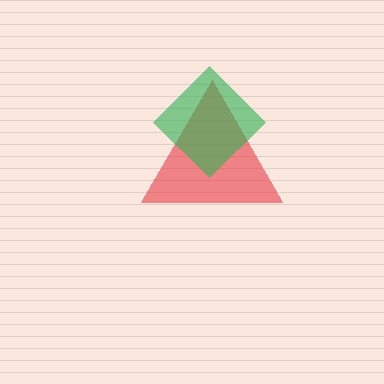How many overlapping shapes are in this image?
There are 2 overlapping shapes in the image.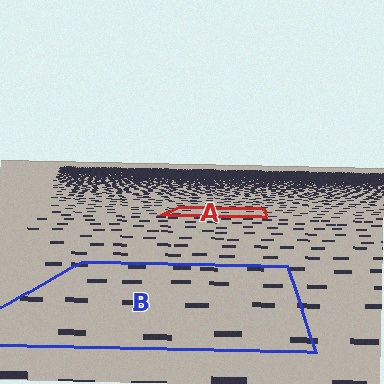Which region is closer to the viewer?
Region B is closer. The texture elements there are larger and more spread out.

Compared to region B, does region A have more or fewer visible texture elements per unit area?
Region A has more texture elements per unit area — they are packed more densely because it is farther away.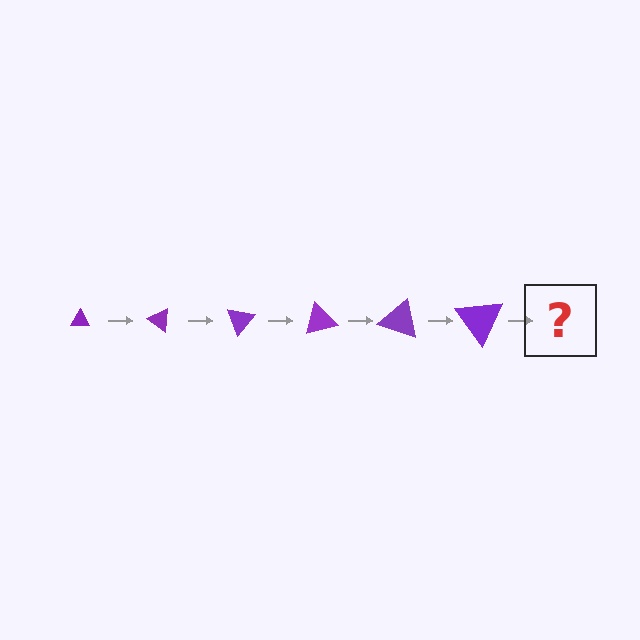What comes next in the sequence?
The next element should be a triangle, larger than the previous one and rotated 210 degrees from the start.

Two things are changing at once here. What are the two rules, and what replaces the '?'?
The two rules are that the triangle grows larger each step and it rotates 35 degrees each step. The '?' should be a triangle, larger than the previous one and rotated 210 degrees from the start.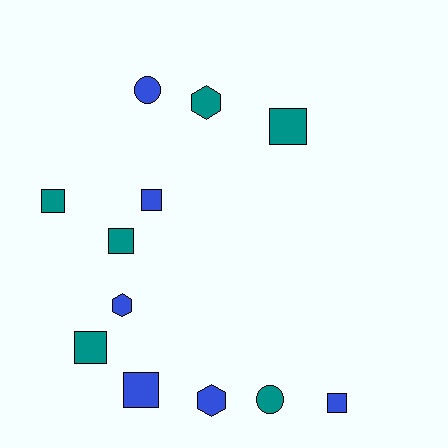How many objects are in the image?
There are 12 objects.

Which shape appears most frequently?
Square, with 7 objects.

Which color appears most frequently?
Blue, with 6 objects.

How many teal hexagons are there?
There is 1 teal hexagon.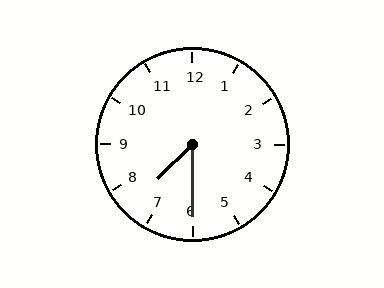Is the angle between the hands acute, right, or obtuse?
It is acute.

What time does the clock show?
7:30.